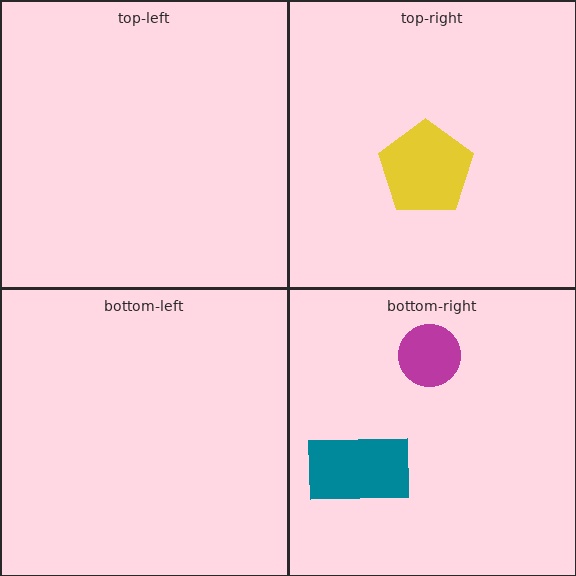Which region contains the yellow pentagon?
The top-right region.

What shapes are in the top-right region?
The yellow pentagon.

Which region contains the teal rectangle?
The bottom-right region.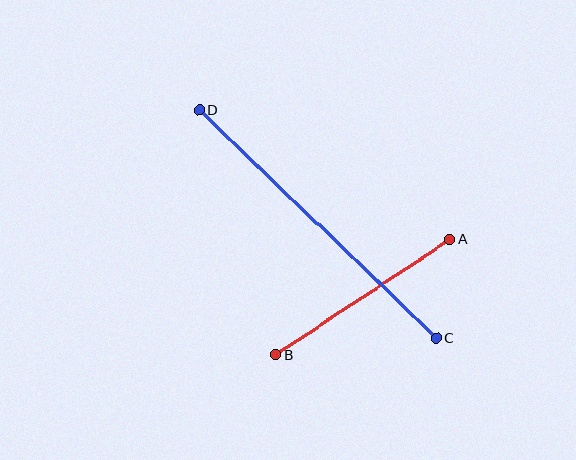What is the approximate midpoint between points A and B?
The midpoint is at approximately (363, 297) pixels.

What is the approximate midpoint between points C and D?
The midpoint is at approximately (318, 224) pixels.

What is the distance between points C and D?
The distance is approximately 329 pixels.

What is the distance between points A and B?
The distance is approximately 209 pixels.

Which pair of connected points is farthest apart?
Points C and D are farthest apart.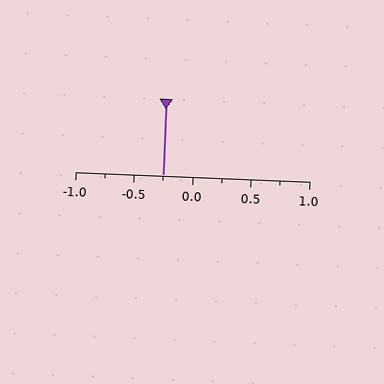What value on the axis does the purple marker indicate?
The marker indicates approximately -0.25.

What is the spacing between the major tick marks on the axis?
The major ticks are spaced 0.5 apart.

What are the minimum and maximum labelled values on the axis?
The axis runs from -1.0 to 1.0.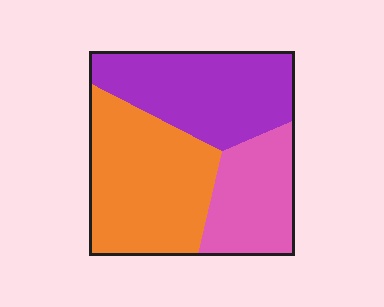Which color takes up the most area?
Orange, at roughly 40%.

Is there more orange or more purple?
Orange.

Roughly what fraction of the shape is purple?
Purple covers roughly 35% of the shape.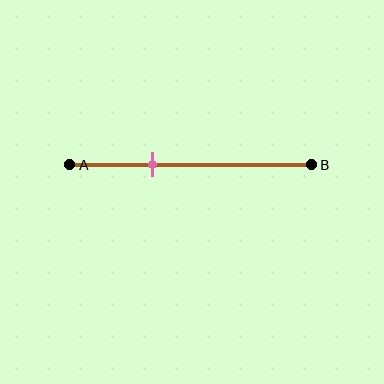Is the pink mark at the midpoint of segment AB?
No, the mark is at about 35% from A, not at the 50% midpoint.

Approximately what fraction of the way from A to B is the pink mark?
The pink mark is approximately 35% of the way from A to B.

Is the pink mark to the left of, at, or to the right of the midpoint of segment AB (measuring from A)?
The pink mark is to the left of the midpoint of segment AB.